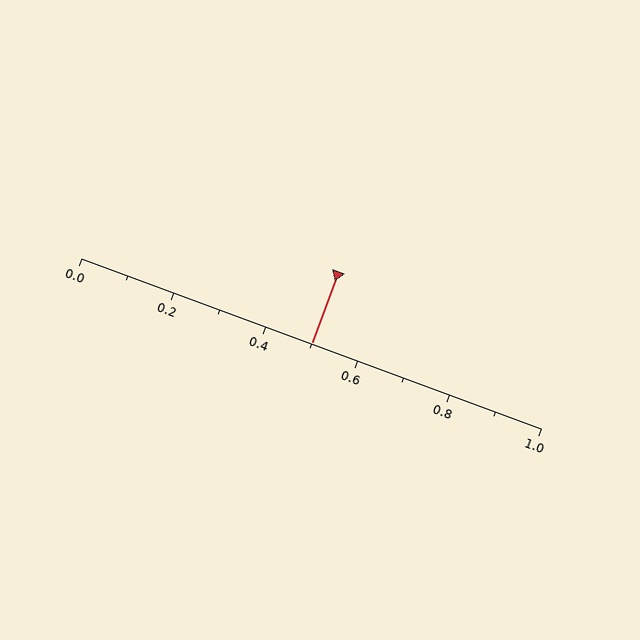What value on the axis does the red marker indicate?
The marker indicates approximately 0.5.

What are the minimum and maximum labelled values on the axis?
The axis runs from 0.0 to 1.0.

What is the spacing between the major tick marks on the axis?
The major ticks are spaced 0.2 apart.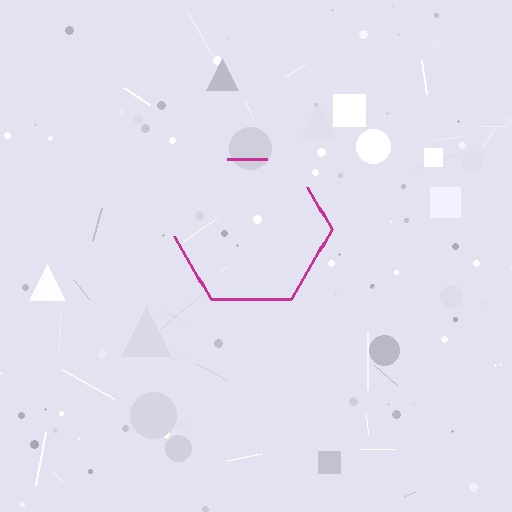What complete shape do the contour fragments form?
The contour fragments form a hexagon.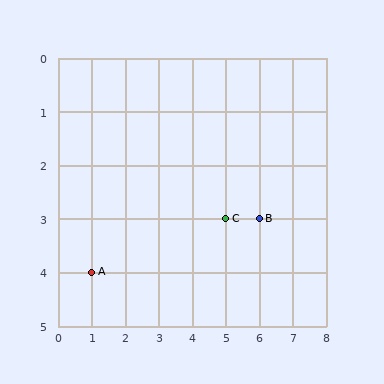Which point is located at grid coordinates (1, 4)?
Point A is at (1, 4).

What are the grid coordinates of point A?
Point A is at grid coordinates (1, 4).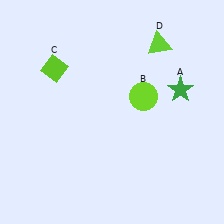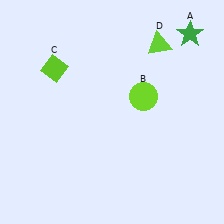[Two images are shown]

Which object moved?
The green star (A) moved up.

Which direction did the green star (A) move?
The green star (A) moved up.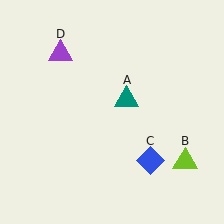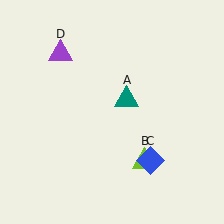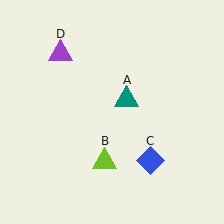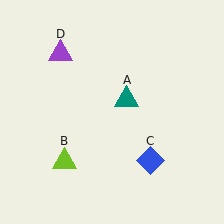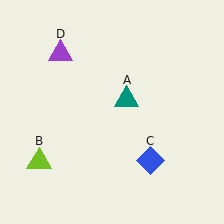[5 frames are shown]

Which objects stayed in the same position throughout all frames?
Teal triangle (object A) and blue diamond (object C) and purple triangle (object D) remained stationary.